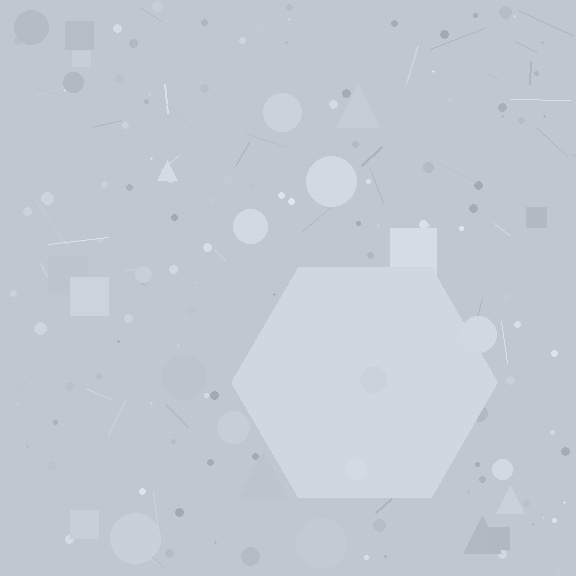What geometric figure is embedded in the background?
A hexagon is embedded in the background.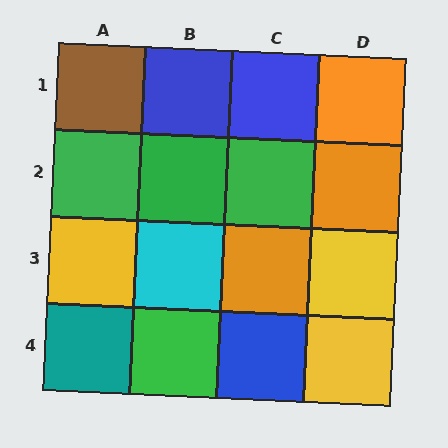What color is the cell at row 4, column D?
Yellow.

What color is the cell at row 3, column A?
Yellow.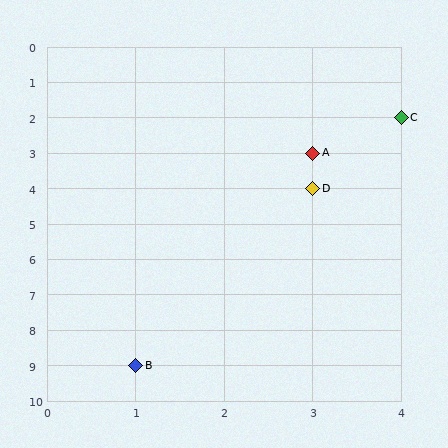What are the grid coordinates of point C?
Point C is at grid coordinates (4, 2).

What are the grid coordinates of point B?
Point B is at grid coordinates (1, 9).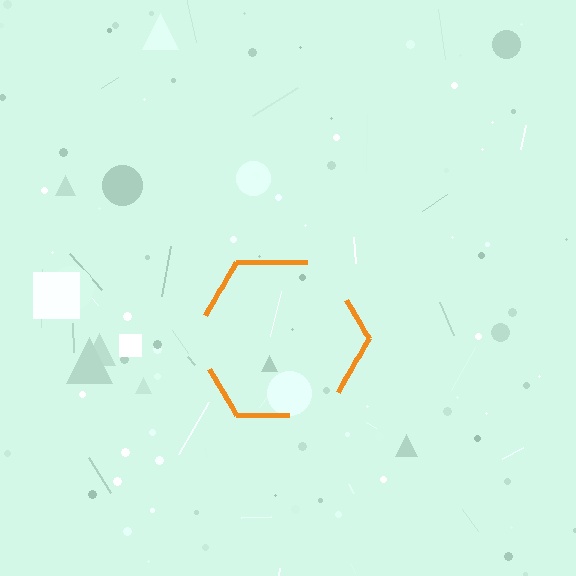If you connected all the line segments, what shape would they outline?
They would outline a hexagon.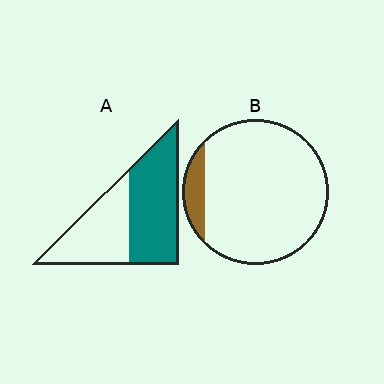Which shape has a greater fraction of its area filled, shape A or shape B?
Shape A.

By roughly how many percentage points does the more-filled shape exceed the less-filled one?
By roughly 45 percentage points (A over B).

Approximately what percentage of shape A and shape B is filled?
A is approximately 55% and B is approximately 10%.